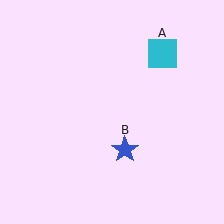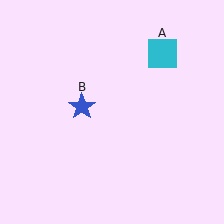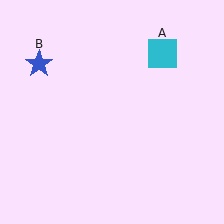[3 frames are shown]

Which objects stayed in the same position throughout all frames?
Cyan square (object A) remained stationary.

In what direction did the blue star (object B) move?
The blue star (object B) moved up and to the left.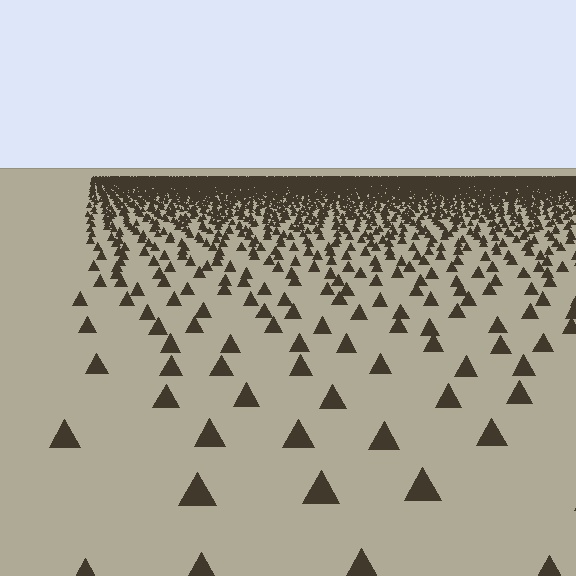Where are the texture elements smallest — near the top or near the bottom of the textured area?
Near the top.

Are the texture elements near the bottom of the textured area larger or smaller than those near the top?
Larger. Near the bottom, elements are closer to the viewer and appear at a bigger on-screen size.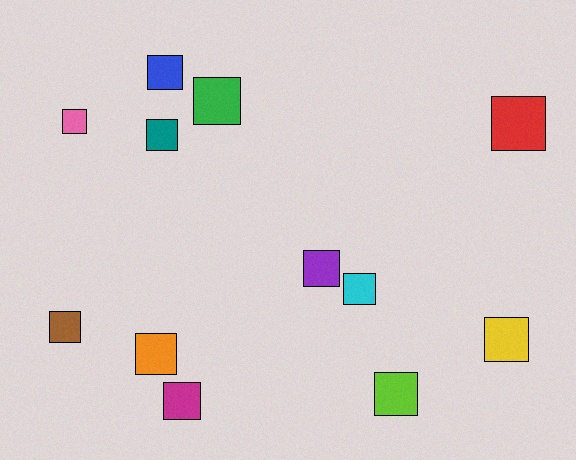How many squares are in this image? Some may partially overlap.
There are 12 squares.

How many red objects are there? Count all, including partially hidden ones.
There is 1 red object.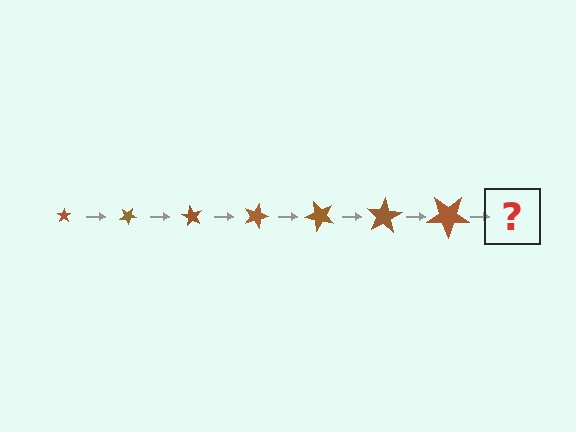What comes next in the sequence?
The next element should be a star, larger than the previous one and rotated 210 degrees from the start.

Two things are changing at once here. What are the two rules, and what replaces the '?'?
The two rules are that the star grows larger each step and it rotates 30 degrees each step. The '?' should be a star, larger than the previous one and rotated 210 degrees from the start.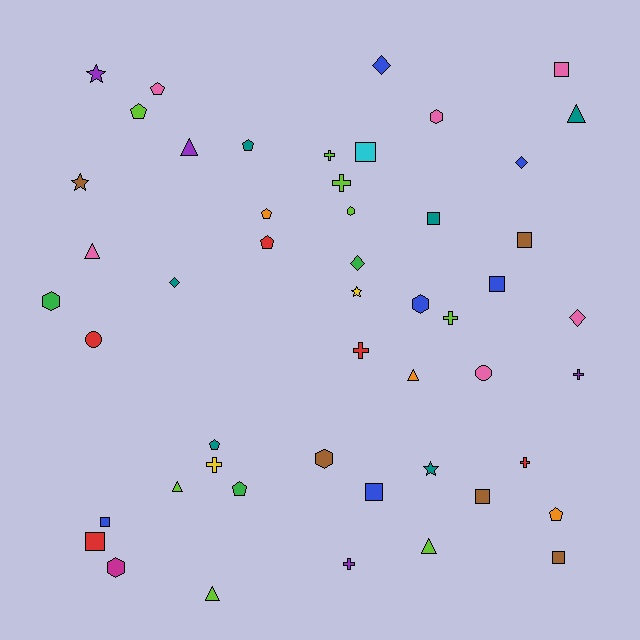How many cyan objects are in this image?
There is 1 cyan object.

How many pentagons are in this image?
There are 8 pentagons.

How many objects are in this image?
There are 50 objects.